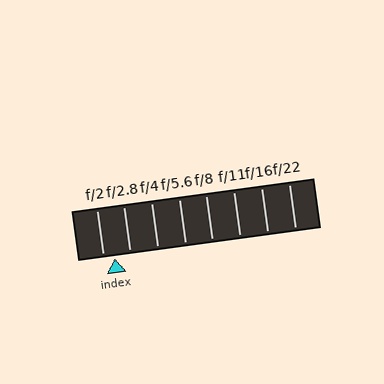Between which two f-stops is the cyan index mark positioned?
The index mark is between f/2 and f/2.8.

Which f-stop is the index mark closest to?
The index mark is closest to f/2.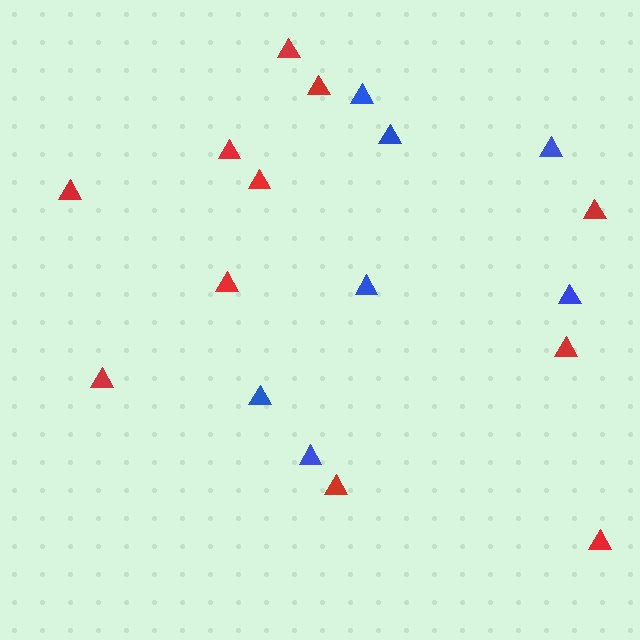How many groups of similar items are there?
There are 2 groups: one group of red triangles (11) and one group of blue triangles (7).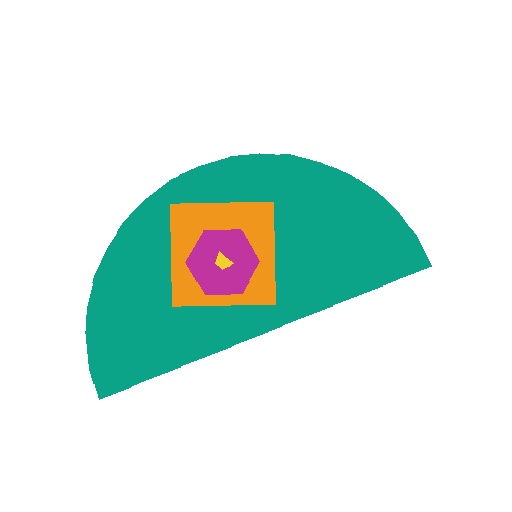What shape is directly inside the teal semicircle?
The orange square.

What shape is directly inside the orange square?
The magenta hexagon.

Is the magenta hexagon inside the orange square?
Yes.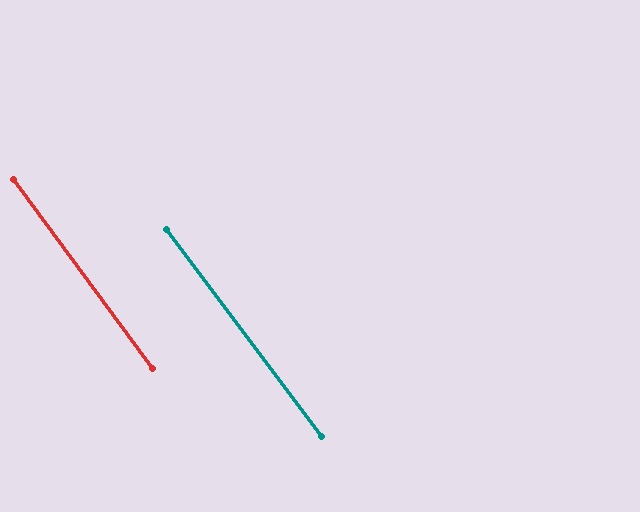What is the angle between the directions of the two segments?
Approximately 0 degrees.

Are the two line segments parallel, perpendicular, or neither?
Parallel — their directions differ by only 0.4°.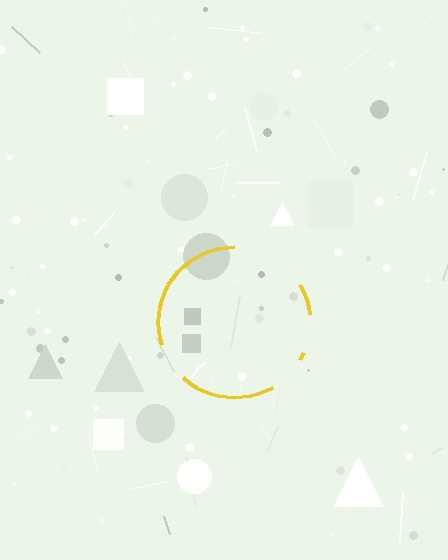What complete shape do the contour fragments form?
The contour fragments form a circle.